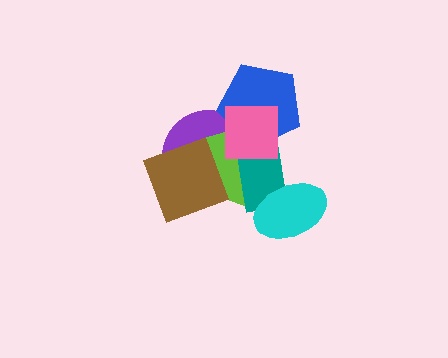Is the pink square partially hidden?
No, no other shape covers it.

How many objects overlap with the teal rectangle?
5 objects overlap with the teal rectangle.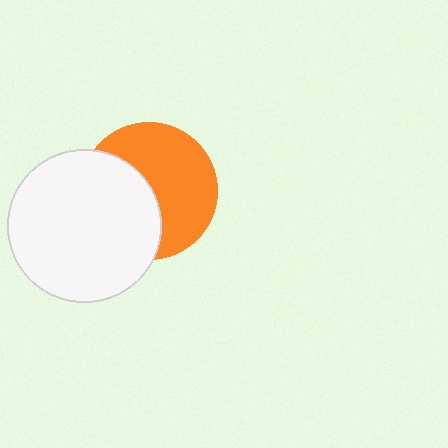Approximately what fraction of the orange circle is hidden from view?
Roughly 44% of the orange circle is hidden behind the white circle.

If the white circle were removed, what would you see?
You would see the complete orange circle.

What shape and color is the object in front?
The object in front is a white circle.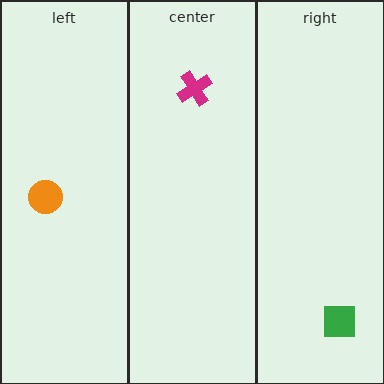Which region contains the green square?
The right region.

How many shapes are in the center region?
1.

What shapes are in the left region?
The orange circle.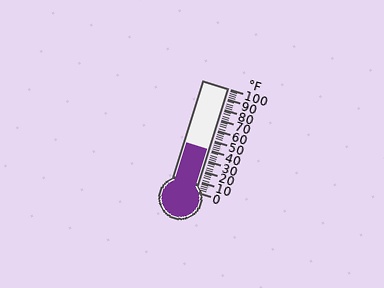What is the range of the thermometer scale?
The thermometer scale ranges from 0°F to 100°F.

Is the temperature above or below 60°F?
The temperature is below 60°F.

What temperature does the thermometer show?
The thermometer shows approximately 40°F.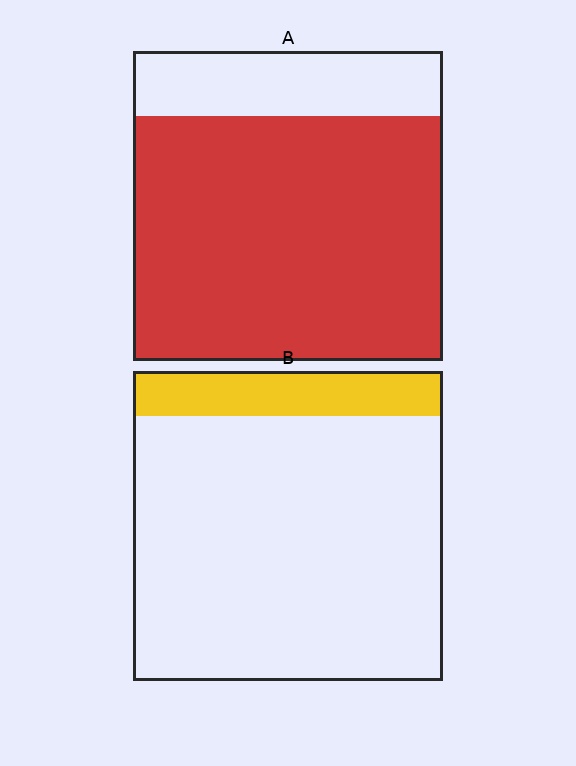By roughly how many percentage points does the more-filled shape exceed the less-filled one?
By roughly 65 percentage points (A over B).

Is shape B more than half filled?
No.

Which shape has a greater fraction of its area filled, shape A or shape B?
Shape A.